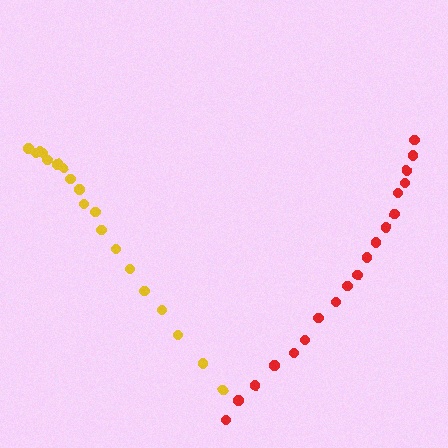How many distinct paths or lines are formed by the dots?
There are 2 distinct paths.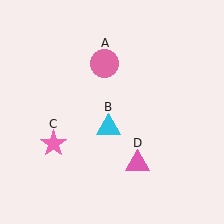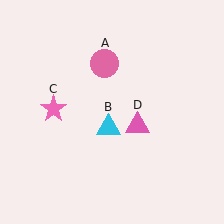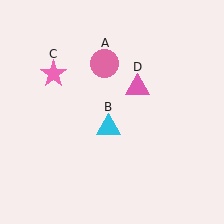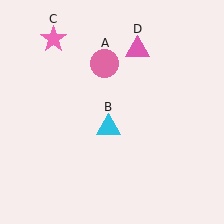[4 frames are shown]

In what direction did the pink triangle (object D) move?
The pink triangle (object D) moved up.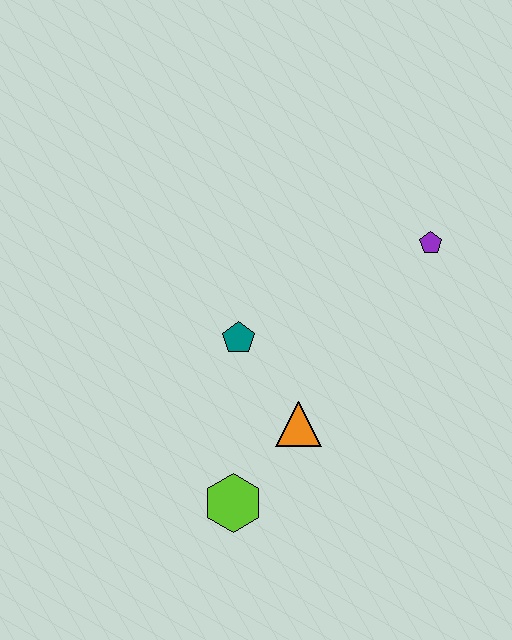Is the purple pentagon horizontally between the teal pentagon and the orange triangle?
No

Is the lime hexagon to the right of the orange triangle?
No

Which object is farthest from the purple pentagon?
The lime hexagon is farthest from the purple pentagon.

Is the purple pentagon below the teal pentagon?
No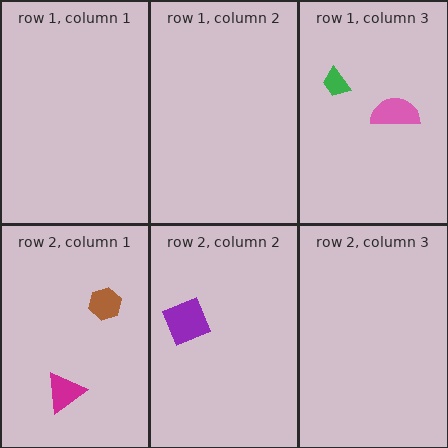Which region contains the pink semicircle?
The row 1, column 3 region.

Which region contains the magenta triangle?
The row 2, column 1 region.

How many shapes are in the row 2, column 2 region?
1.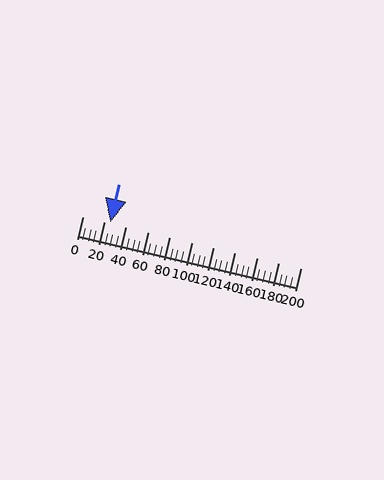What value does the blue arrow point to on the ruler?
The blue arrow points to approximately 25.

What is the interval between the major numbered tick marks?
The major tick marks are spaced 20 units apart.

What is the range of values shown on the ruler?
The ruler shows values from 0 to 200.